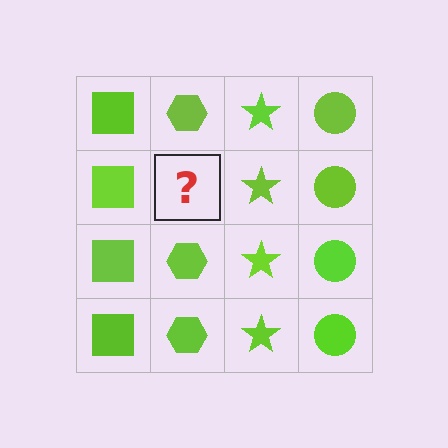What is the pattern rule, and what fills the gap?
The rule is that each column has a consistent shape. The gap should be filled with a lime hexagon.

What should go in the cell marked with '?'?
The missing cell should contain a lime hexagon.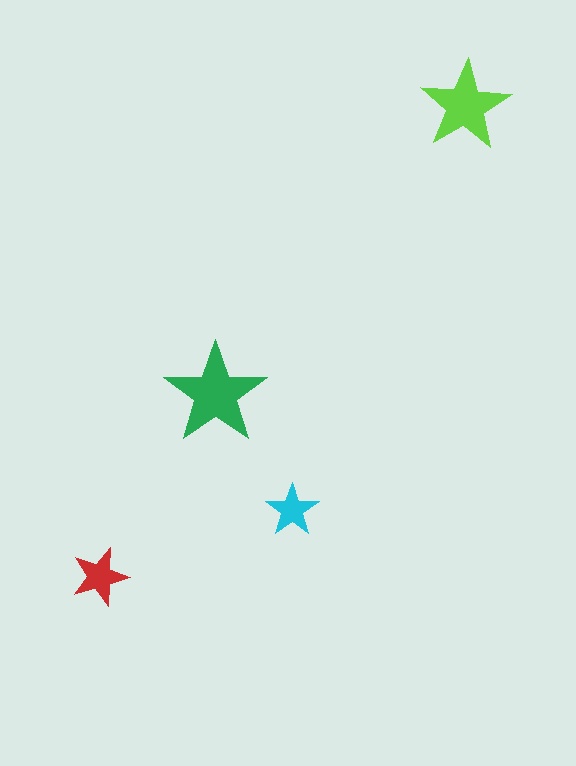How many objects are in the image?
There are 4 objects in the image.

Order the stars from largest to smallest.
the green one, the lime one, the red one, the cyan one.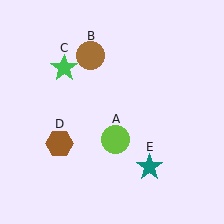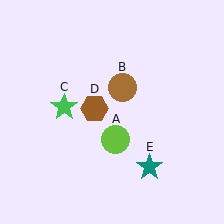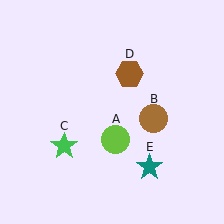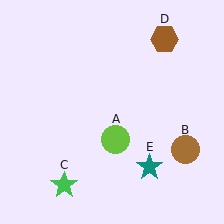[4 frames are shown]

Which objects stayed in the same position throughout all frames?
Lime circle (object A) and teal star (object E) remained stationary.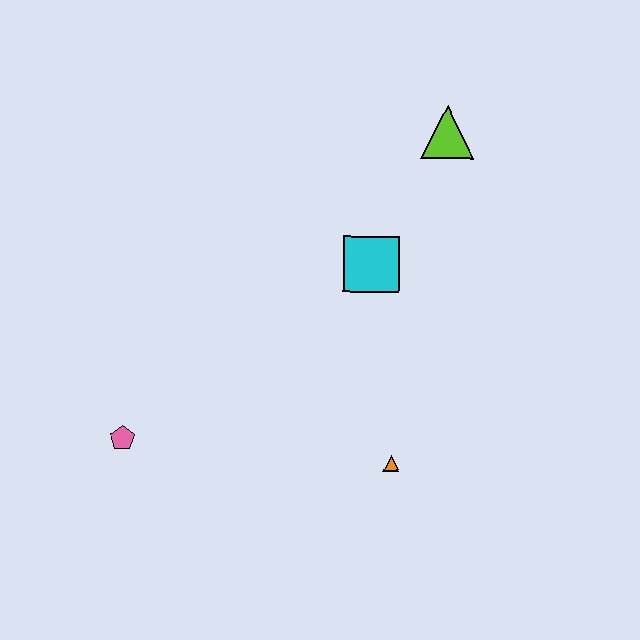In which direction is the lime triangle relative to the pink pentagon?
The lime triangle is to the right of the pink pentagon.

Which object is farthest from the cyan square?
The pink pentagon is farthest from the cyan square.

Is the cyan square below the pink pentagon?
No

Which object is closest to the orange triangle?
The cyan square is closest to the orange triangle.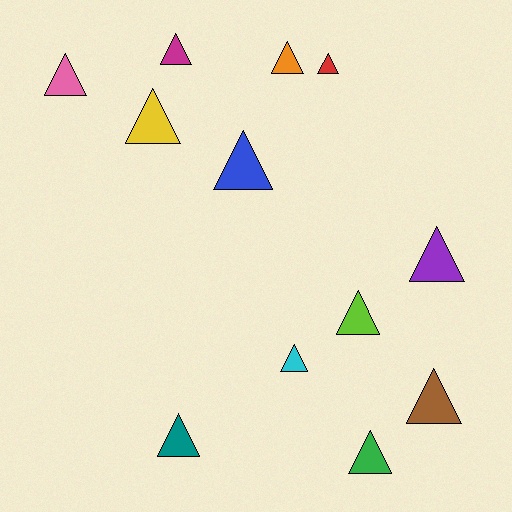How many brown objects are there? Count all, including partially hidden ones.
There is 1 brown object.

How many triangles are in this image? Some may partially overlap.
There are 12 triangles.